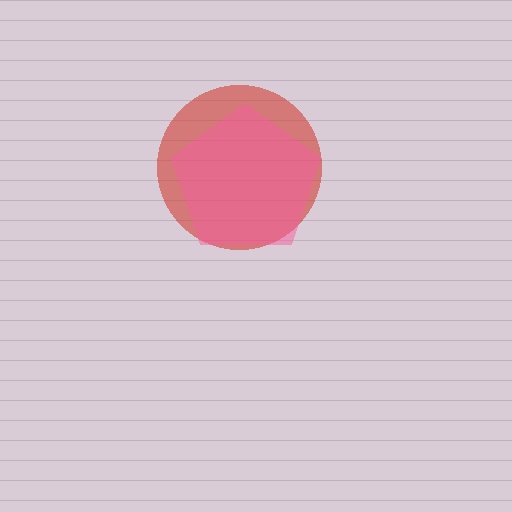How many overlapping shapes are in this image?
There are 2 overlapping shapes in the image.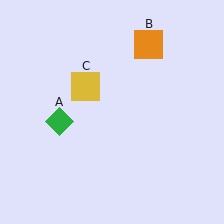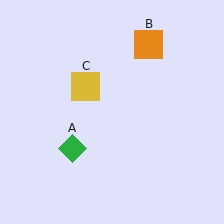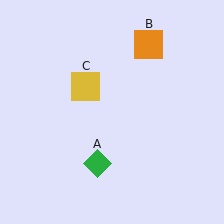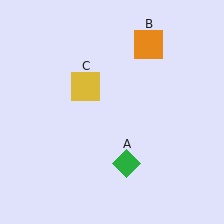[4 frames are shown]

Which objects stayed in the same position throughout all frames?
Orange square (object B) and yellow square (object C) remained stationary.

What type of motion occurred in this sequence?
The green diamond (object A) rotated counterclockwise around the center of the scene.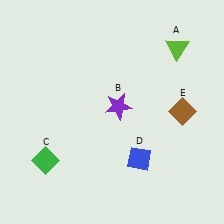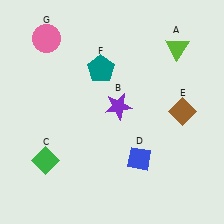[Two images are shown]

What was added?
A teal pentagon (F), a pink circle (G) were added in Image 2.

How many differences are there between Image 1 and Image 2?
There are 2 differences between the two images.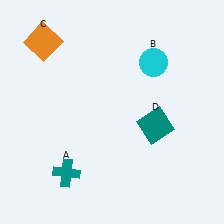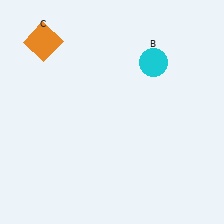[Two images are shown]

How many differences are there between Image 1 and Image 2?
There are 2 differences between the two images.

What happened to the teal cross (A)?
The teal cross (A) was removed in Image 2. It was in the bottom-left area of Image 1.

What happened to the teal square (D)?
The teal square (D) was removed in Image 2. It was in the bottom-right area of Image 1.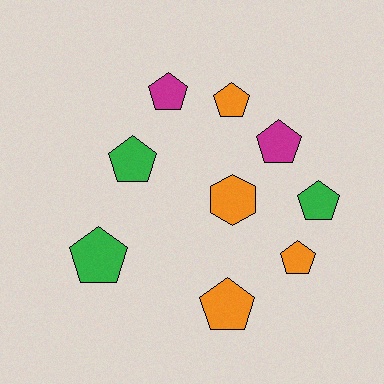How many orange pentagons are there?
There are 3 orange pentagons.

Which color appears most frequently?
Orange, with 4 objects.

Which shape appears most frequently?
Pentagon, with 8 objects.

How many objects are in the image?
There are 9 objects.